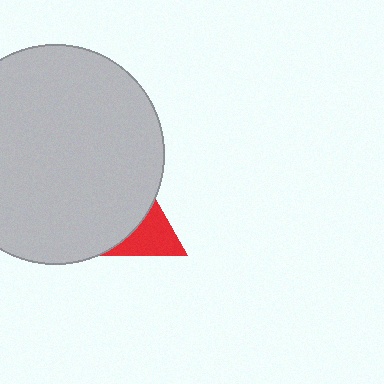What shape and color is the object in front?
The object in front is a light gray circle.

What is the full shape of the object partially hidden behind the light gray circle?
The partially hidden object is a red triangle.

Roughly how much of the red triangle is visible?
A small part of it is visible (roughly 40%).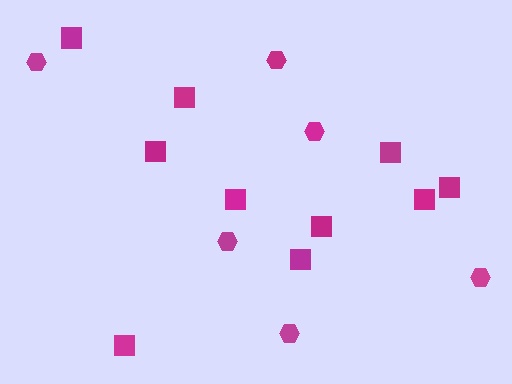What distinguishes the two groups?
There are 2 groups: one group of hexagons (6) and one group of squares (10).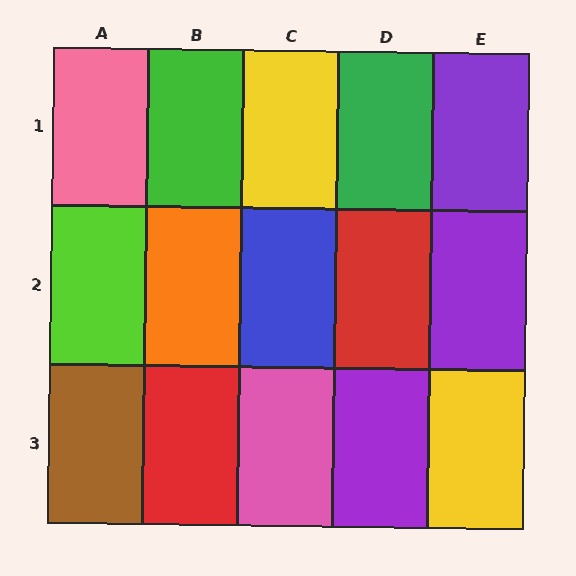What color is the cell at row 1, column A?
Pink.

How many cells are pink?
2 cells are pink.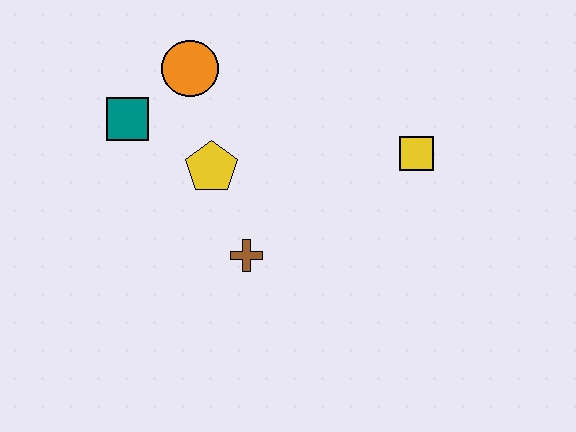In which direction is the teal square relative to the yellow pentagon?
The teal square is to the left of the yellow pentagon.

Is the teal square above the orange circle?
No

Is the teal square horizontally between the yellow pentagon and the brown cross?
No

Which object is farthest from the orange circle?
The yellow square is farthest from the orange circle.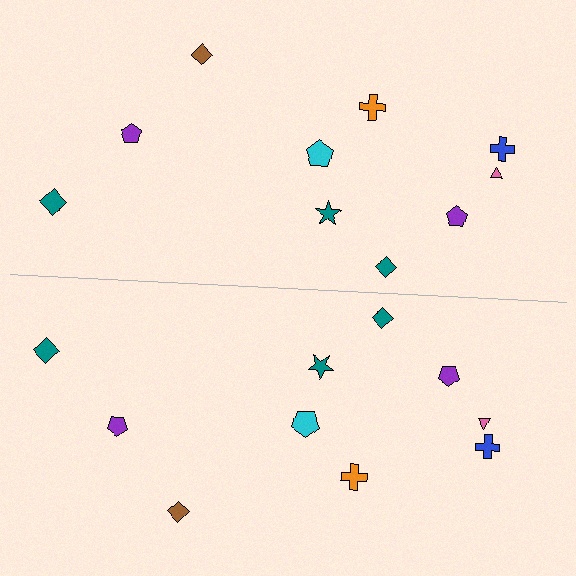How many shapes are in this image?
There are 20 shapes in this image.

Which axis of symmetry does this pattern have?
The pattern has a horizontal axis of symmetry running through the center of the image.